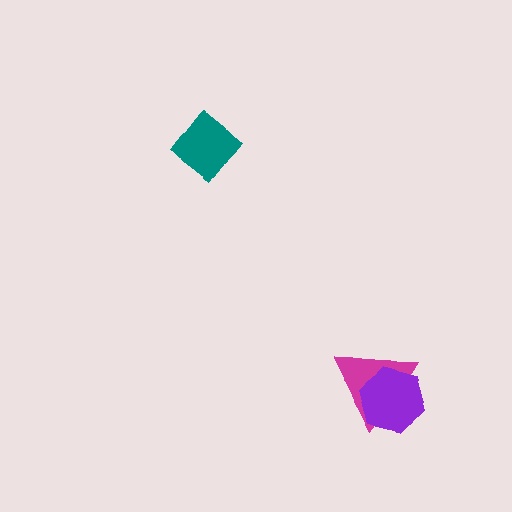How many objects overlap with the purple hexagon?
1 object overlaps with the purple hexagon.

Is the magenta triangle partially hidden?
Yes, it is partially covered by another shape.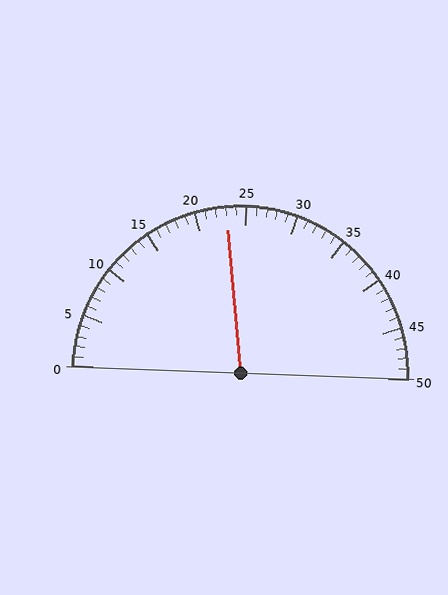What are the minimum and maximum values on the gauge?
The gauge ranges from 0 to 50.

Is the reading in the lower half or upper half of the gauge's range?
The reading is in the lower half of the range (0 to 50).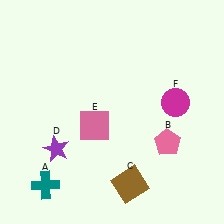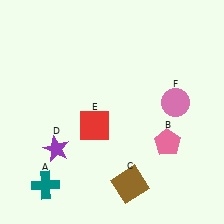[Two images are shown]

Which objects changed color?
E changed from pink to red. F changed from magenta to pink.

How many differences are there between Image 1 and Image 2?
There are 2 differences between the two images.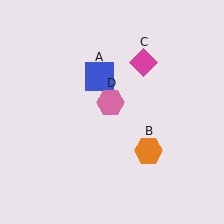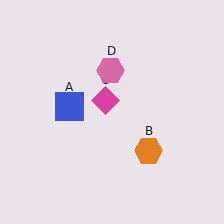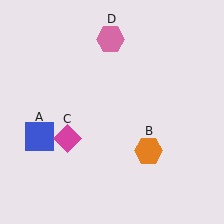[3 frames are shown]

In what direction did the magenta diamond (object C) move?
The magenta diamond (object C) moved down and to the left.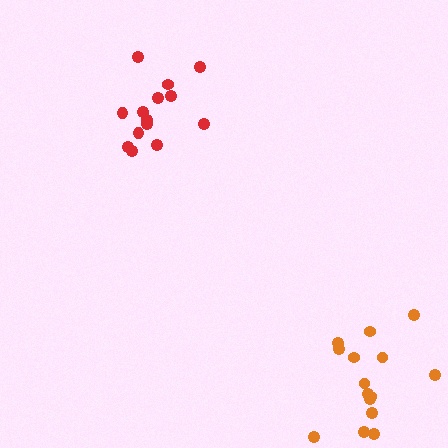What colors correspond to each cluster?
The clusters are colored: orange, red.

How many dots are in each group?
Group 1: 15 dots, Group 2: 14 dots (29 total).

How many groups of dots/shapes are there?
There are 2 groups.